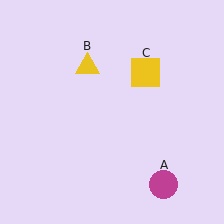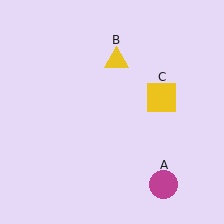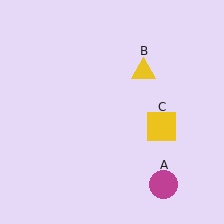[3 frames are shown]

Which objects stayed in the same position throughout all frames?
Magenta circle (object A) remained stationary.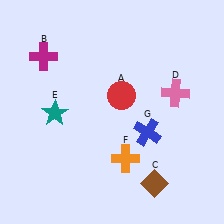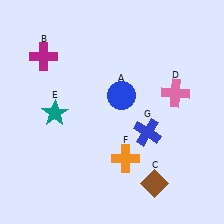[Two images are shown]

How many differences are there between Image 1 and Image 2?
There is 1 difference between the two images.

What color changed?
The circle (A) changed from red in Image 1 to blue in Image 2.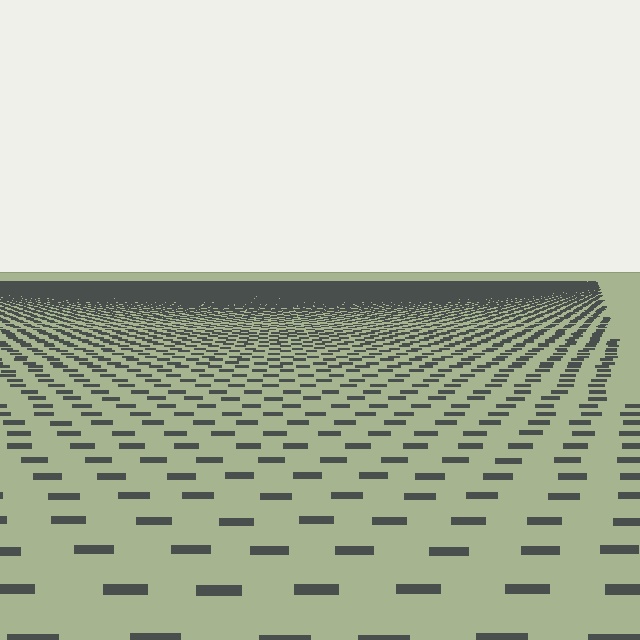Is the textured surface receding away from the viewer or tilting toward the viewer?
The surface is receding away from the viewer. Texture elements get smaller and denser toward the top.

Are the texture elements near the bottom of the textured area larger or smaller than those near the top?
Larger. Near the bottom, elements are closer to the viewer and appear at a bigger on-screen size.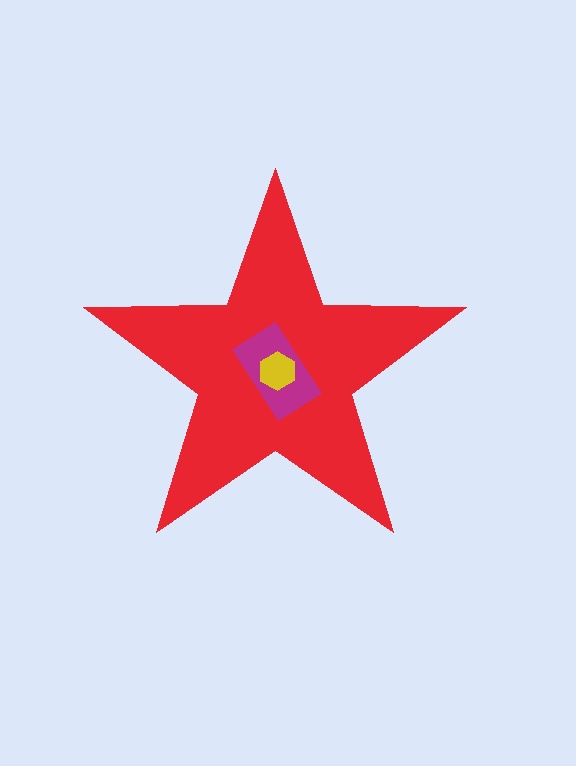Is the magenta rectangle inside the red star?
Yes.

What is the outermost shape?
The red star.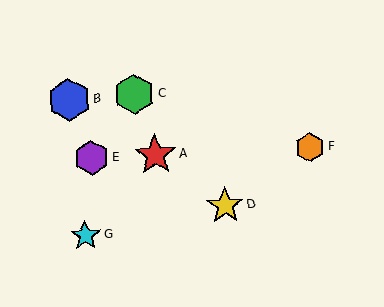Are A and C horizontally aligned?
No, A is at y≈155 and C is at y≈95.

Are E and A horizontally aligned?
Yes, both are at y≈158.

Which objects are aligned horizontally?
Objects A, E, F are aligned horizontally.